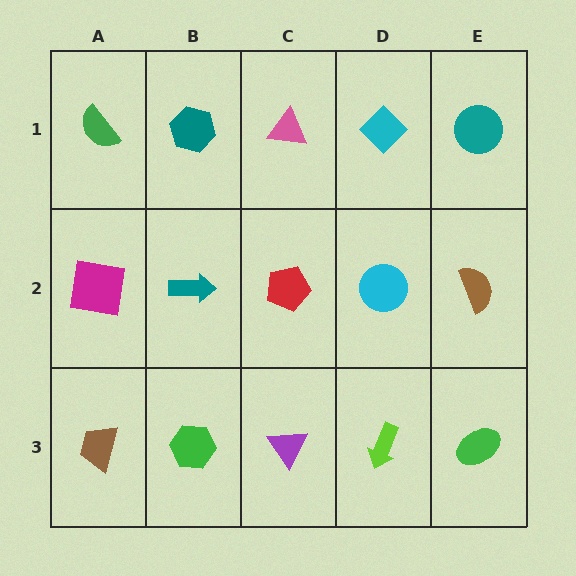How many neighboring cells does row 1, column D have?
3.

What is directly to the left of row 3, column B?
A brown trapezoid.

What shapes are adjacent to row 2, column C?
A pink triangle (row 1, column C), a purple triangle (row 3, column C), a teal arrow (row 2, column B), a cyan circle (row 2, column D).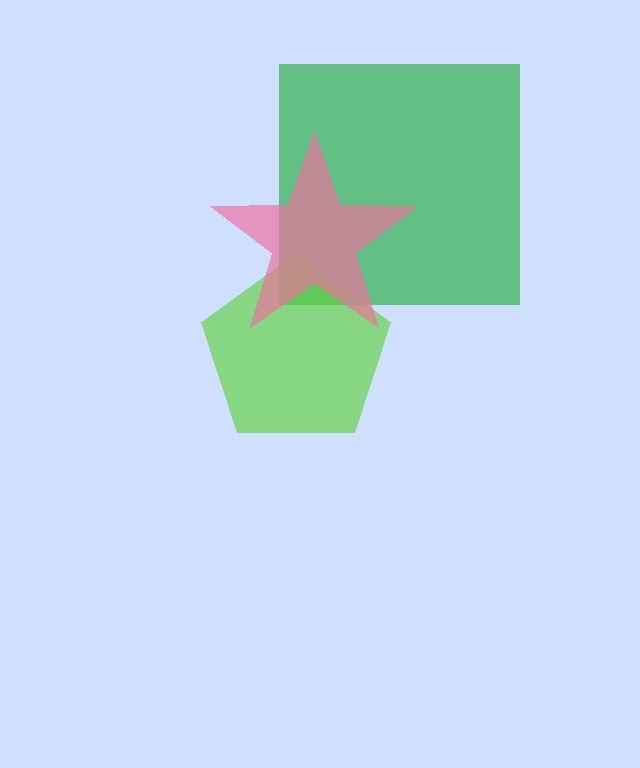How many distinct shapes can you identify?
There are 3 distinct shapes: a green square, a lime pentagon, a pink star.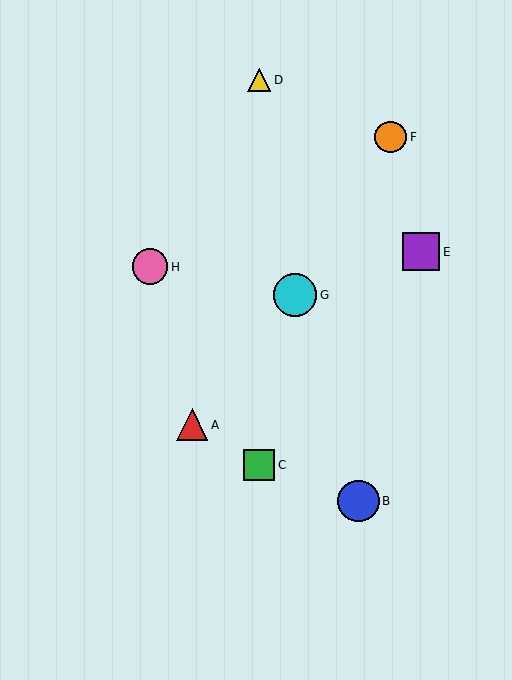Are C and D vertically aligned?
Yes, both are at x≈259.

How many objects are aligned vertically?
2 objects (C, D) are aligned vertically.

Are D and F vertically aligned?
No, D is at x≈259 and F is at x≈391.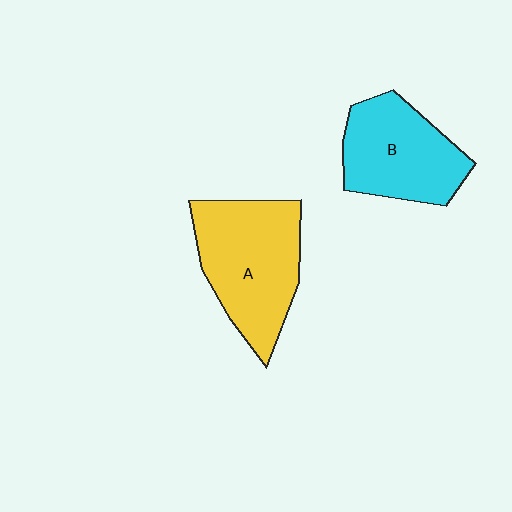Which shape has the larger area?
Shape A (yellow).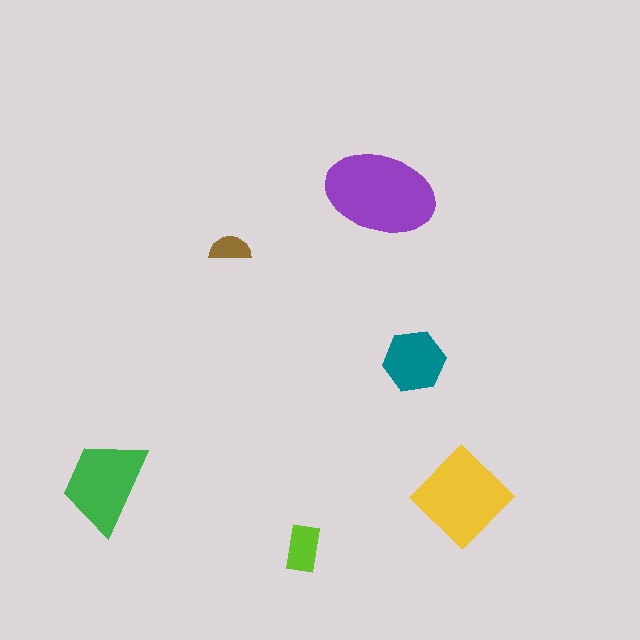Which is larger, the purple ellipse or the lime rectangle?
The purple ellipse.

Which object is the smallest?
The brown semicircle.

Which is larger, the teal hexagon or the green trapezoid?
The green trapezoid.